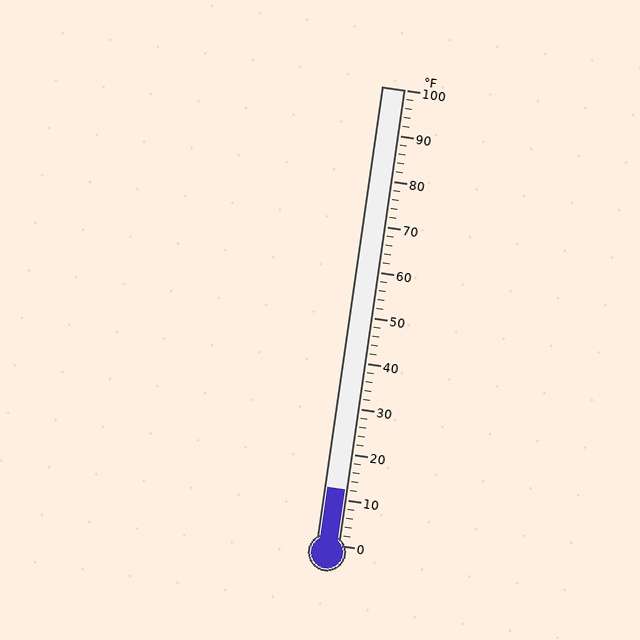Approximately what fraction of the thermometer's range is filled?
The thermometer is filled to approximately 10% of its range.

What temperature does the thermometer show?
The thermometer shows approximately 12°F.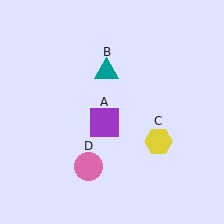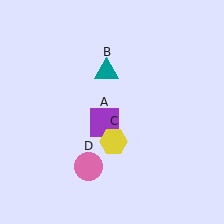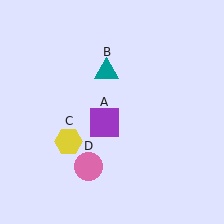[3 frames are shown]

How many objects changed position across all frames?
1 object changed position: yellow hexagon (object C).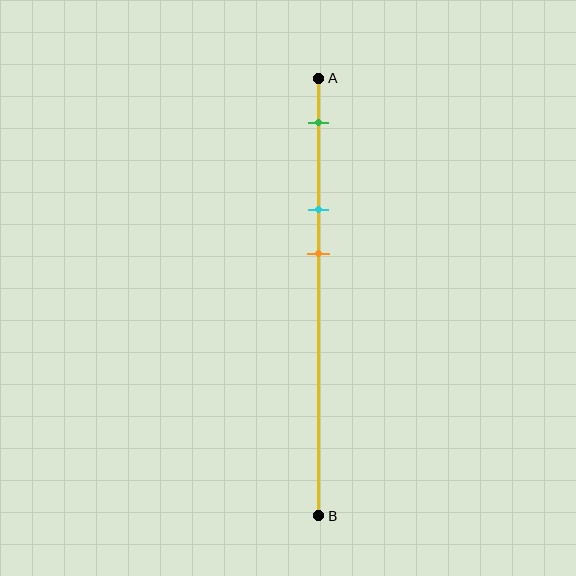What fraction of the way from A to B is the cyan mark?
The cyan mark is approximately 30% (0.3) of the way from A to B.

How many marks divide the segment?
There are 3 marks dividing the segment.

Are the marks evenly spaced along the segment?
Yes, the marks are approximately evenly spaced.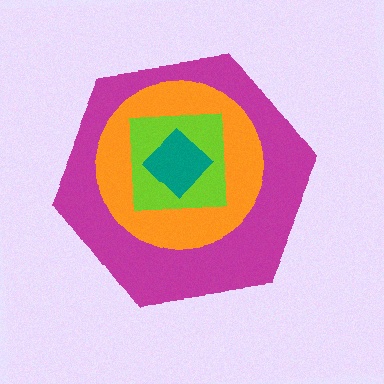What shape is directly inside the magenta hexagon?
The orange circle.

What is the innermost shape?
The teal diamond.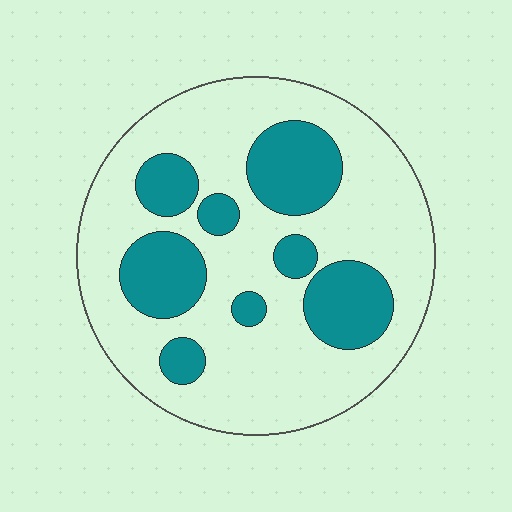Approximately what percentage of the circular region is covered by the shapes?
Approximately 30%.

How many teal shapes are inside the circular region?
8.